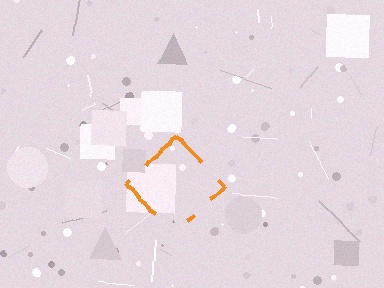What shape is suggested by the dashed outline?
The dashed outline suggests a diamond.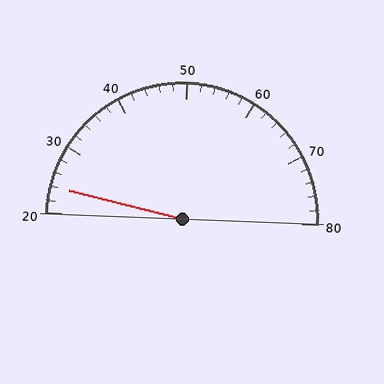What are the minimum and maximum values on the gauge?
The gauge ranges from 20 to 80.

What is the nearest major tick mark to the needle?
The nearest major tick mark is 20.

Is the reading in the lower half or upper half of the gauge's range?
The reading is in the lower half of the range (20 to 80).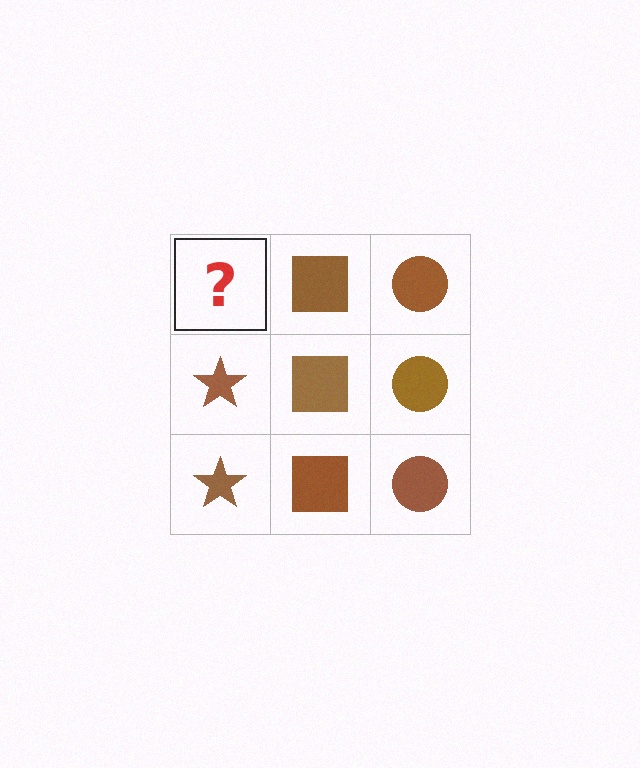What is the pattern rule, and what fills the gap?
The rule is that each column has a consistent shape. The gap should be filled with a brown star.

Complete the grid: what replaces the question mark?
The question mark should be replaced with a brown star.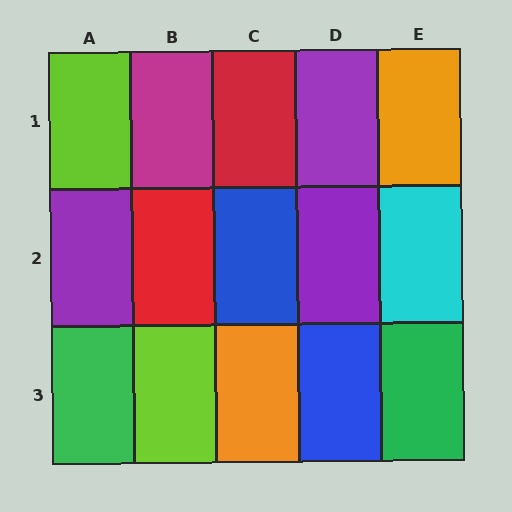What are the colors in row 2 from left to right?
Purple, red, blue, purple, cyan.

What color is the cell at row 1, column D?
Purple.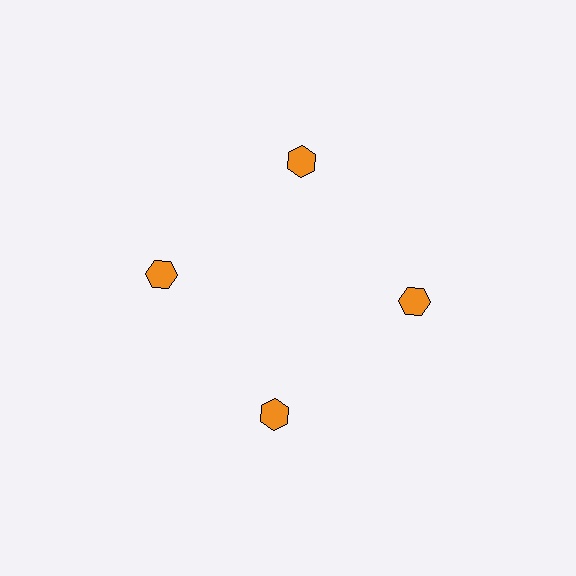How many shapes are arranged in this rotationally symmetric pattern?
There are 4 shapes, arranged in 4 groups of 1.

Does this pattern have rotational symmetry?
Yes, this pattern has 4-fold rotational symmetry. It looks the same after rotating 90 degrees around the center.